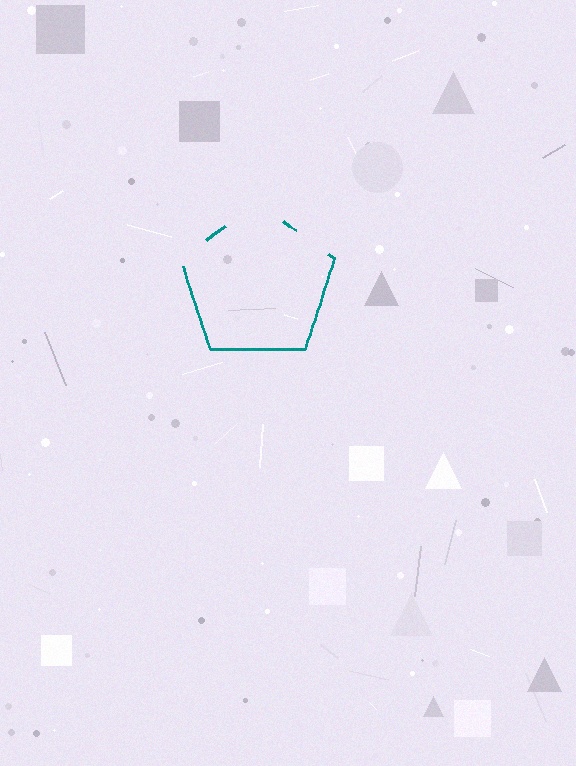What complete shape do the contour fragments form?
The contour fragments form a pentagon.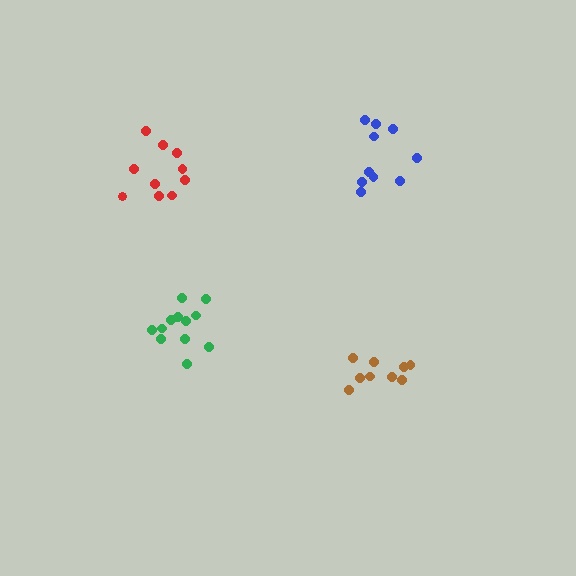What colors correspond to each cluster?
The clusters are colored: green, brown, red, blue.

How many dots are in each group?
Group 1: 12 dots, Group 2: 9 dots, Group 3: 10 dots, Group 4: 10 dots (41 total).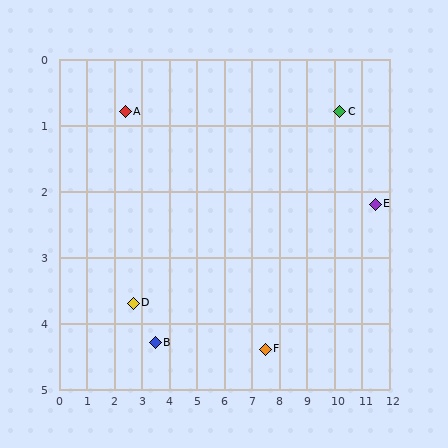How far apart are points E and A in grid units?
Points E and A are about 9.2 grid units apart.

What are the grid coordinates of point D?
Point D is at approximately (2.7, 3.7).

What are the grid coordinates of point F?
Point F is at approximately (7.5, 4.4).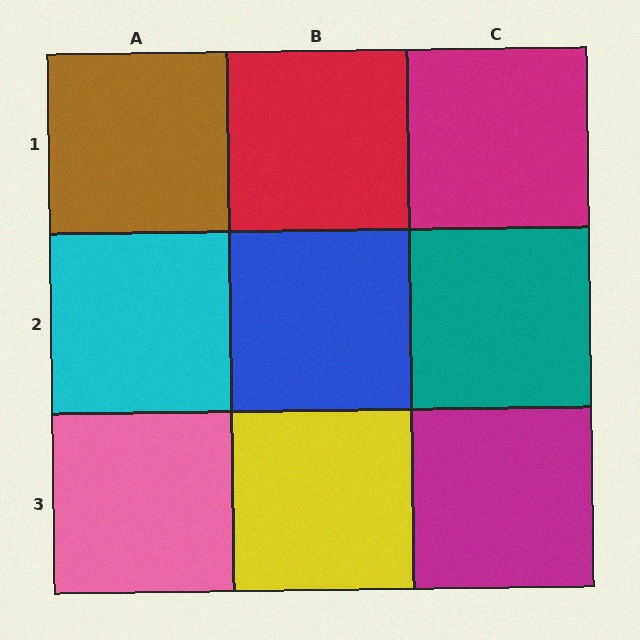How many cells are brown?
1 cell is brown.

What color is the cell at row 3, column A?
Pink.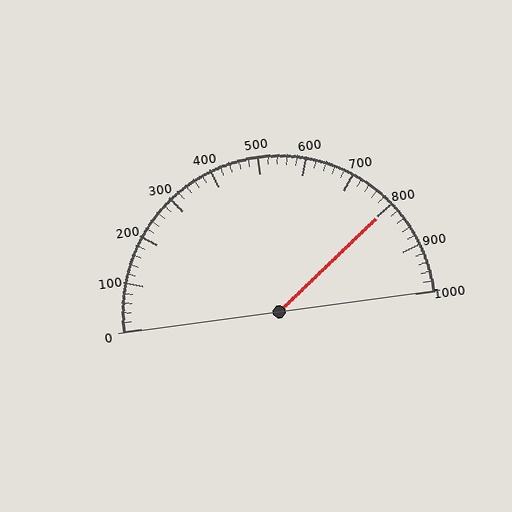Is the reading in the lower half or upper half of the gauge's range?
The reading is in the upper half of the range (0 to 1000).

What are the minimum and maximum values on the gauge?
The gauge ranges from 0 to 1000.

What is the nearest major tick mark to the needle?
The nearest major tick mark is 800.